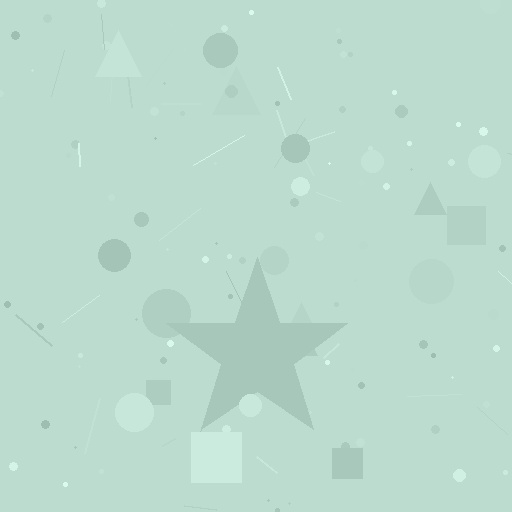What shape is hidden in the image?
A star is hidden in the image.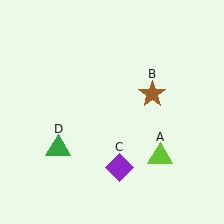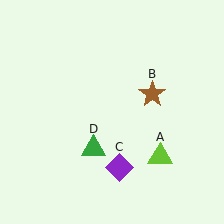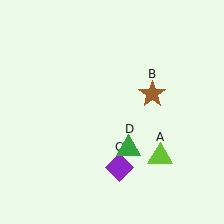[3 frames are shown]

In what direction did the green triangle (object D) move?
The green triangle (object D) moved right.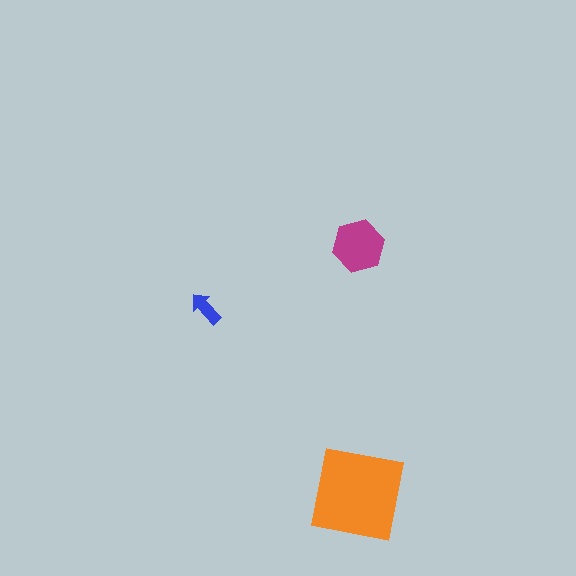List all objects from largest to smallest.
The orange square, the magenta hexagon, the blue arrow.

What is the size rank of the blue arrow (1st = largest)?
3rd.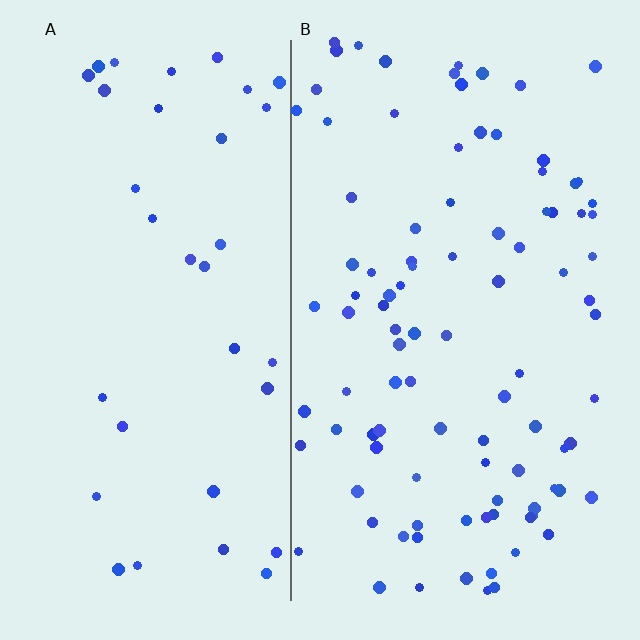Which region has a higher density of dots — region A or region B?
B (the right).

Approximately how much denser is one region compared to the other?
Approximately 2.7× — region B over region A.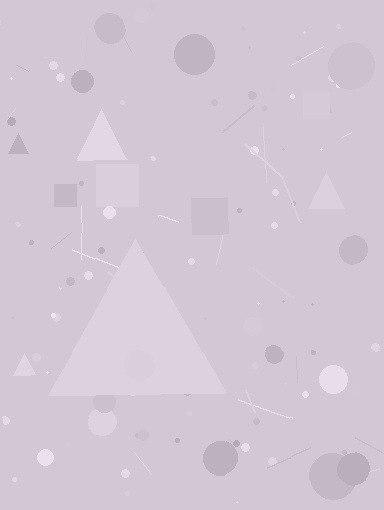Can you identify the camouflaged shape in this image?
The camouflaged shape is a triangle.